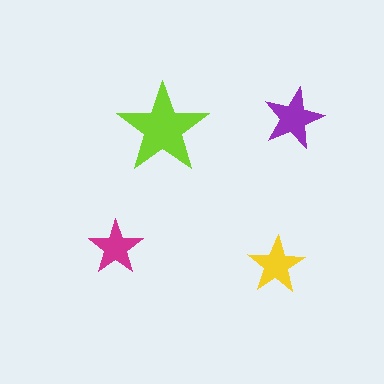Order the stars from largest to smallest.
the lime one, the purple one, the yellow one, the magenta one.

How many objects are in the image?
There are 4 objects in the image.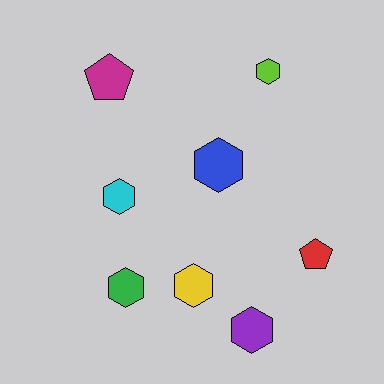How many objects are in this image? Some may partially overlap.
There are 8 objects.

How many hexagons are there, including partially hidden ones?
There are 6 hexagons.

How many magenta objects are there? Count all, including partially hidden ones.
There is 1 magenta object.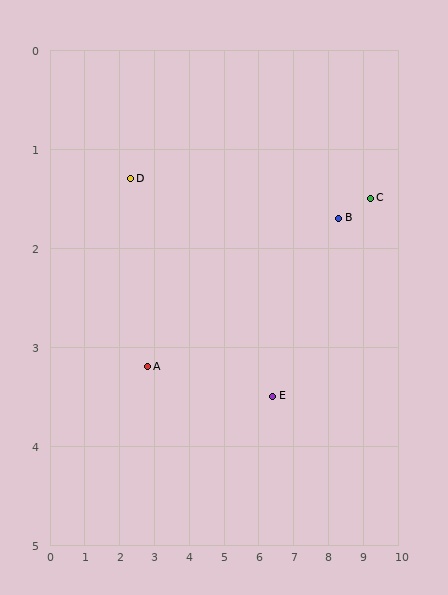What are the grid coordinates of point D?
Point D is at approximately (2.3, 1.3).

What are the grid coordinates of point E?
Point E is at approximately (6.4, 3.5).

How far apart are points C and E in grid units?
Points C and E are about 3.4 grid units apart.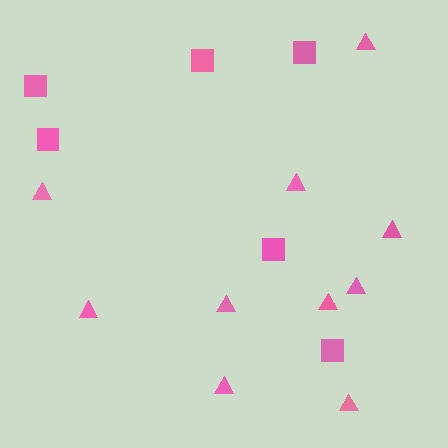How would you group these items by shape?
There are 2 groups: one group of squares (6) and one group of triangles (10).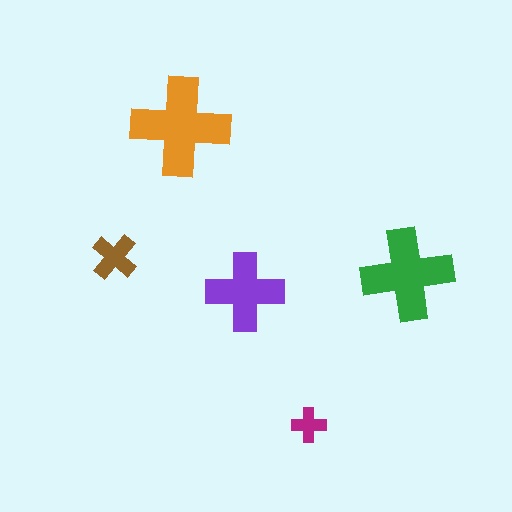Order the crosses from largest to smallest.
the orange one, the green one, the purple one, the brown one, the magenta one.